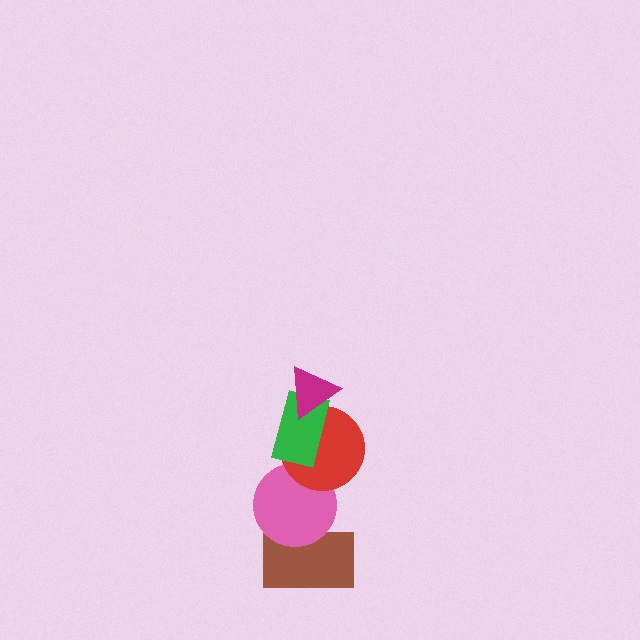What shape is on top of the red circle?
The green rectangle is on top of the red circle.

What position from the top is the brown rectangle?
The brown rectangle is 5th from the top.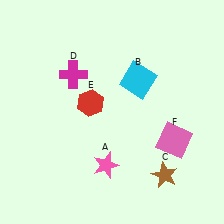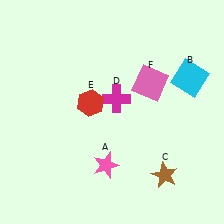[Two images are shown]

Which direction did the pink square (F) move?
The pink square (F) moved up.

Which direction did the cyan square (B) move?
The cyan square (B) moved right.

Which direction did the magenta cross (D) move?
The magenta cross (D) moved right.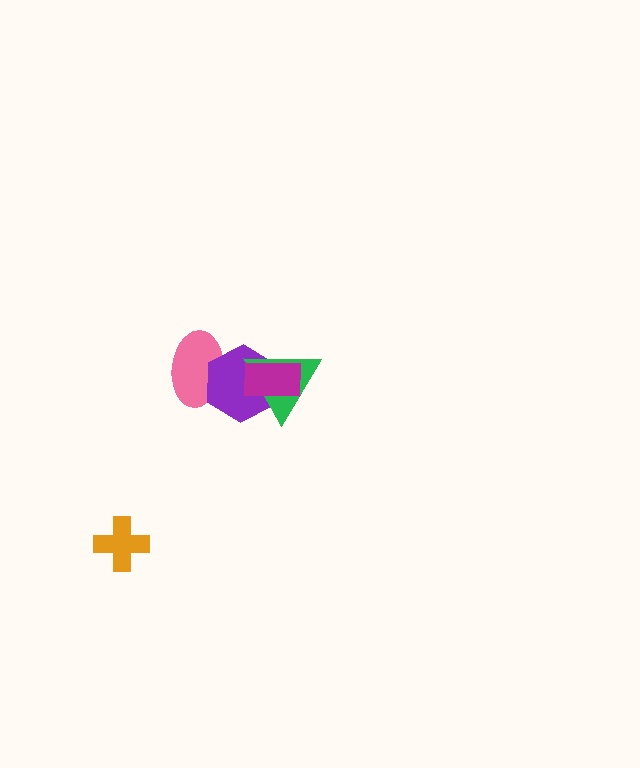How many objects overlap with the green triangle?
2 objects overlap with the green triangle.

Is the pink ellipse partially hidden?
Yes, it is partially covered by another shape.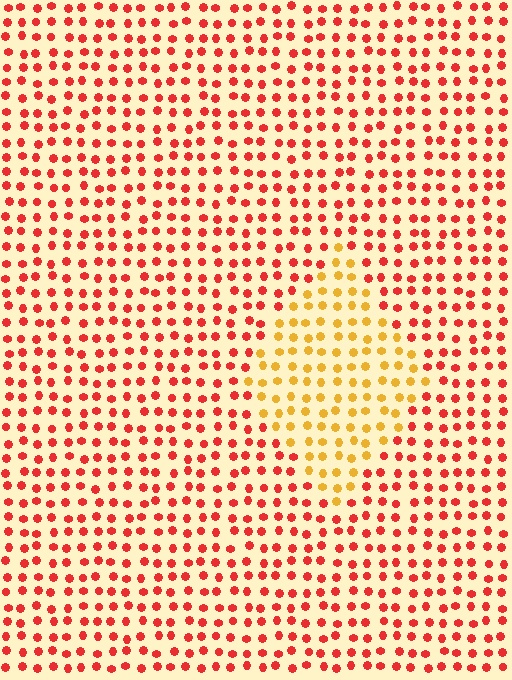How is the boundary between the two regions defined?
The boundary is defined purely by a slight shift in hue (about 43 degrees). Spacing, size, and orientation are identical on both sides.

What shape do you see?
I see a diamond.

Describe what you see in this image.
The image is filled with small red elements in a uniform arrangement. A diamond-shaped region is visible where the elements are tinted to a slightly different hue, forming a subtle color boundary.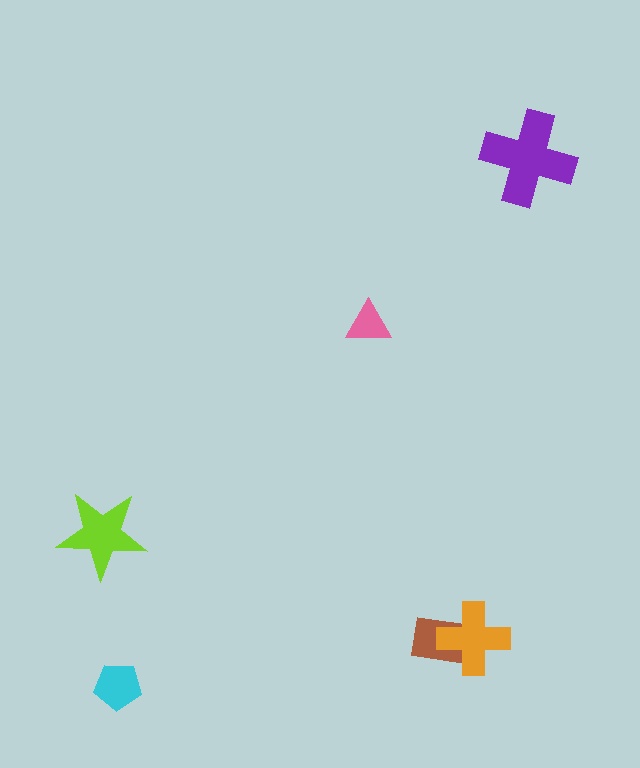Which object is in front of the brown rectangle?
The orange cross is in front of the brown rectangle.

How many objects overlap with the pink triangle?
0 objects overlap with the pink triangle.